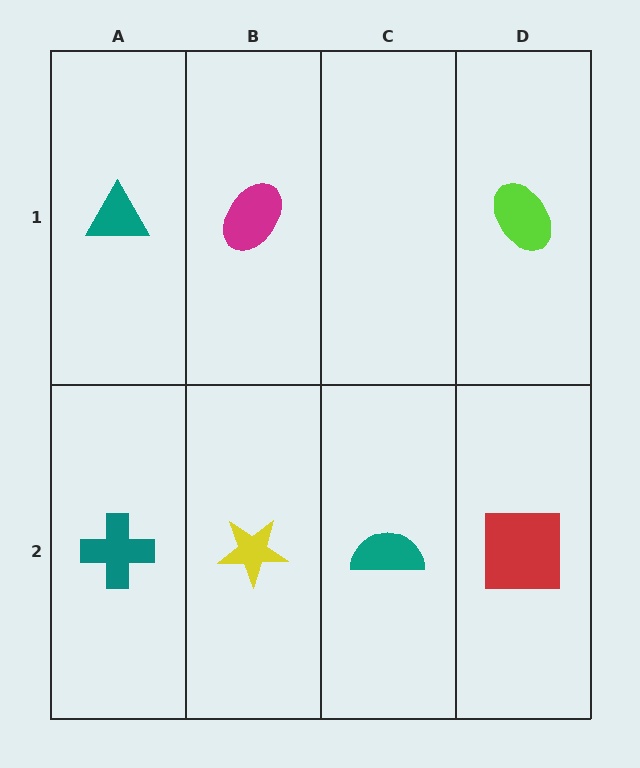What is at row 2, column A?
A teal cross.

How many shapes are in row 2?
4 shapes.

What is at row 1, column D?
A lime ellipse.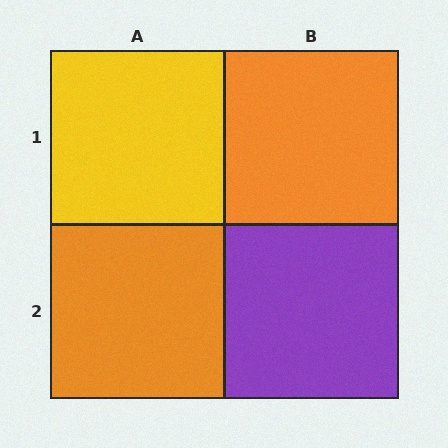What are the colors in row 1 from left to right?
Yellow, orange.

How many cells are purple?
1 cell is purple.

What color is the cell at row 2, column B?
Purple.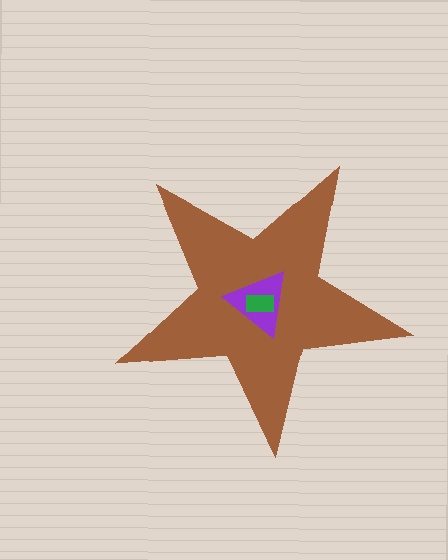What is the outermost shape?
The brown star.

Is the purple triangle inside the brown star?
Yes.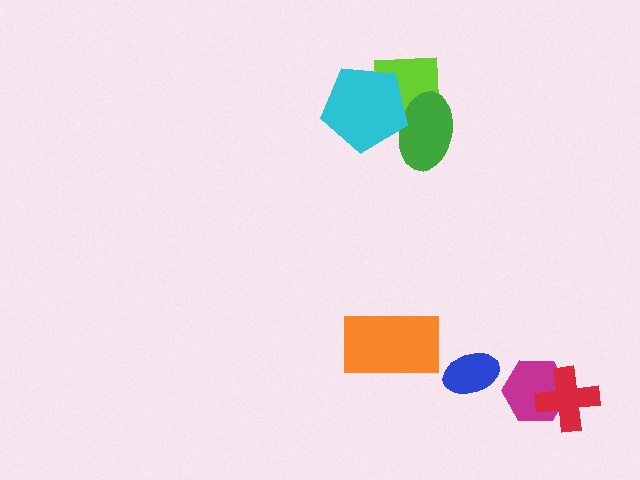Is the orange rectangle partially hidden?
No, no other shape covers it.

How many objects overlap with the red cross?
1 object overlaps with the red cross.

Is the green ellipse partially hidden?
Yes, it is partially covered by another shape.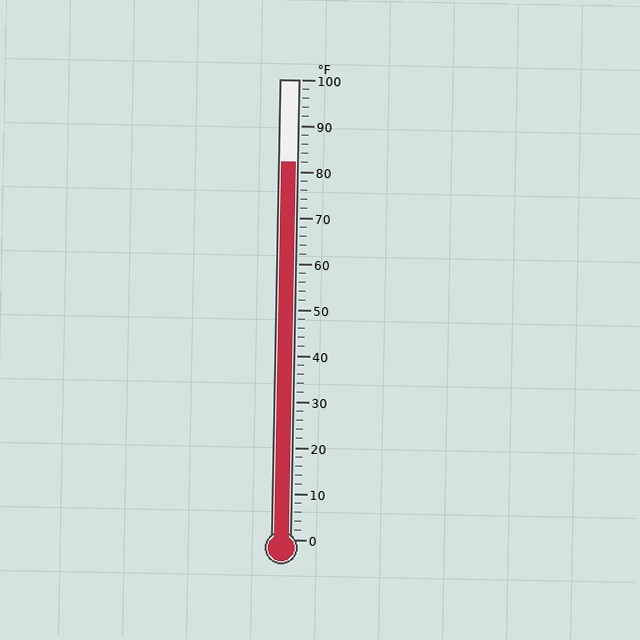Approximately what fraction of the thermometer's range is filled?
The thermometer is filled to approximately 80% of its range.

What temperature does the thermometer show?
The thermometer shows approximately 82°F.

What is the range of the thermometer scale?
The thermometer scale ranges from 0°F to 100°F.